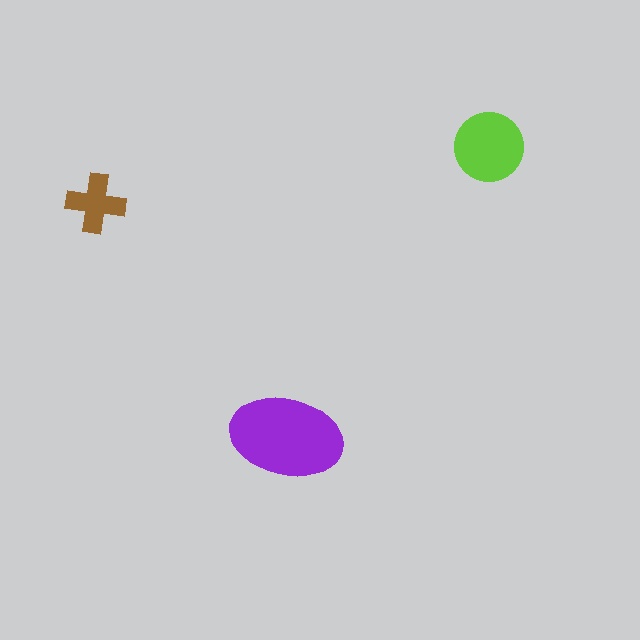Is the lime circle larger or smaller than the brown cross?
Larger.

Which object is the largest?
The purple ellipse.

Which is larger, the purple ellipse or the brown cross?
The purple ellipse.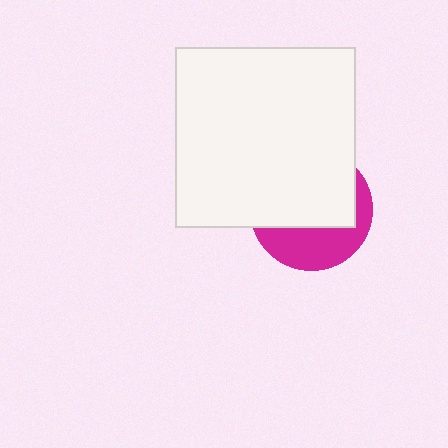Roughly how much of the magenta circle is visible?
A small part of it is visible (roughly 39%).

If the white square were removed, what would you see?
You would see the complete magenta circle.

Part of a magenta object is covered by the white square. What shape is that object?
It is a circle.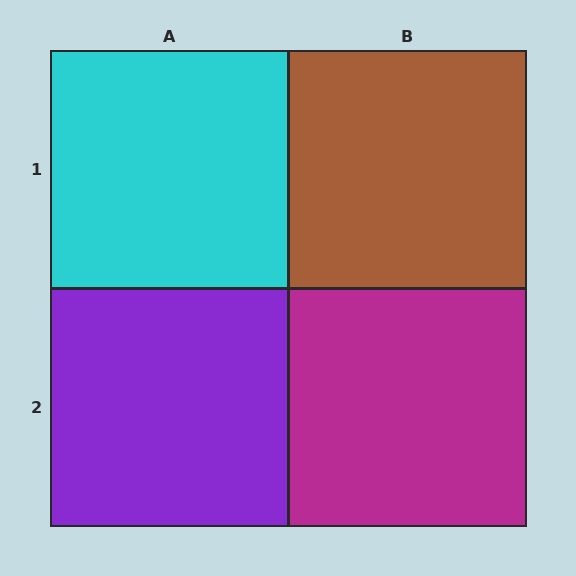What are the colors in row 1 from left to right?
Cyan, brown.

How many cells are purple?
1 cell is purple.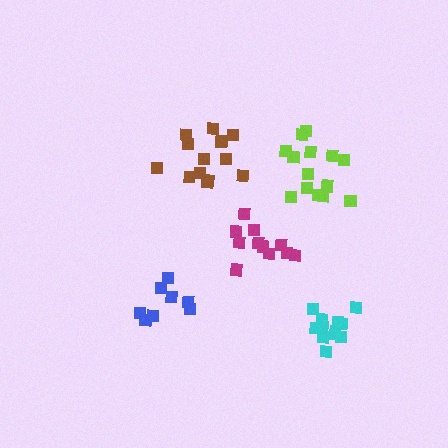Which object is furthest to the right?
The cyan cluster is rightmost.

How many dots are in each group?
Group 1: 14 dots, Group 2: 9 dots, Group 3: 14 dots, Group 4: 12 dots, Group 5: 11 dots (60 total).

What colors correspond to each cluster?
The clusters are colored: brown, blue, lime, cyan, magenta.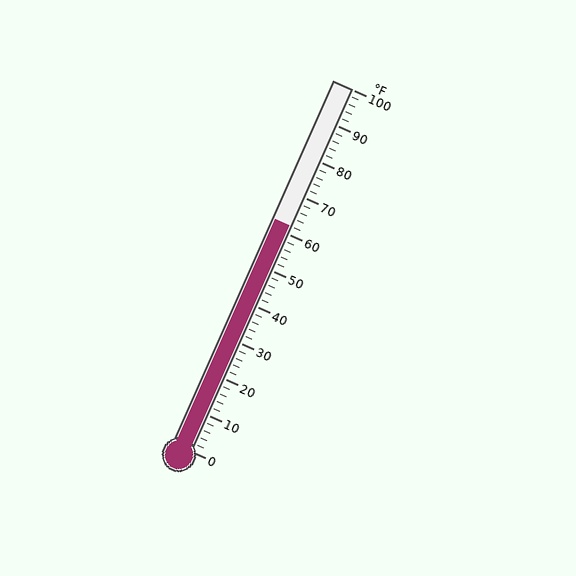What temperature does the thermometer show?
The thermometer shows approximately 62°F.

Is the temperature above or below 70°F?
The temperature is below 70°F.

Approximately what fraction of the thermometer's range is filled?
The thermometer is filled to approximately 60% of its range.